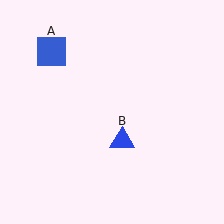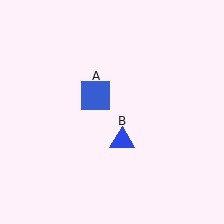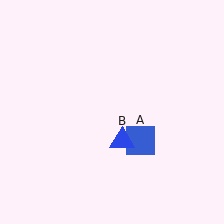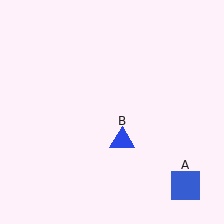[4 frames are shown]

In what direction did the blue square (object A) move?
The blue square (object A) moved down and to the right.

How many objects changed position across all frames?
1 object changed position: blue square (object A).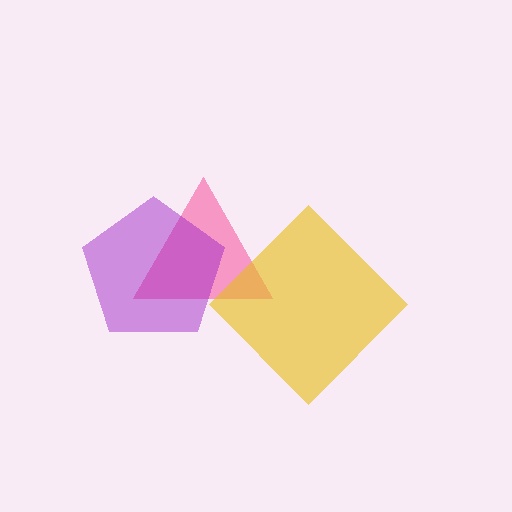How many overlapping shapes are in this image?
There are 3 overlapping shapes in the image.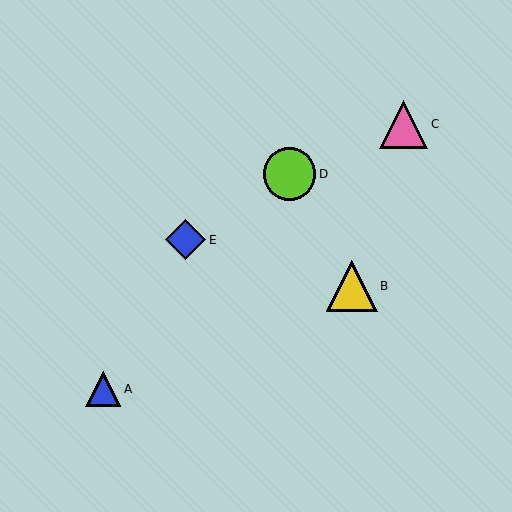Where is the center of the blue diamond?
The center of the blue diamond is at (186, 240).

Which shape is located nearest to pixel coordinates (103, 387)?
The blue triangle (labeled A) at (103, 389) is nearest to that location.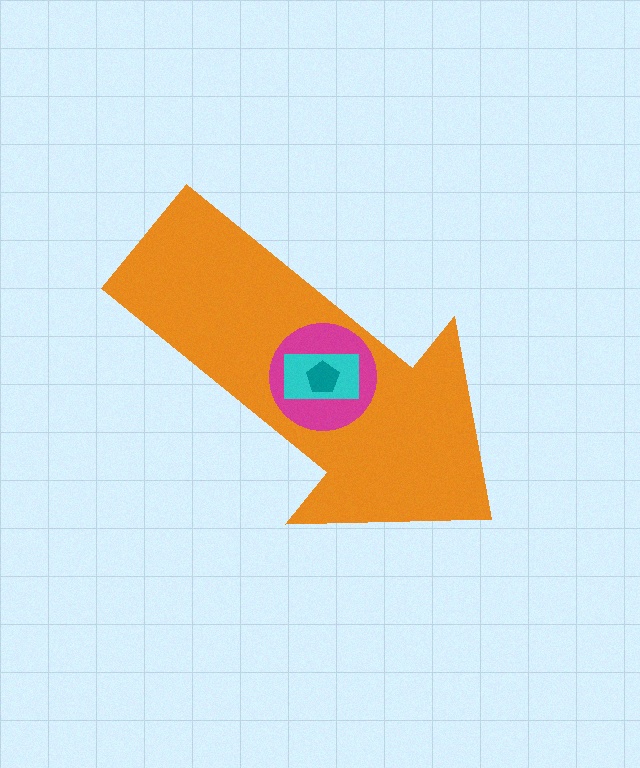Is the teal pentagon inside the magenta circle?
Yes.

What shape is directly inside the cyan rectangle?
The teal pentagon.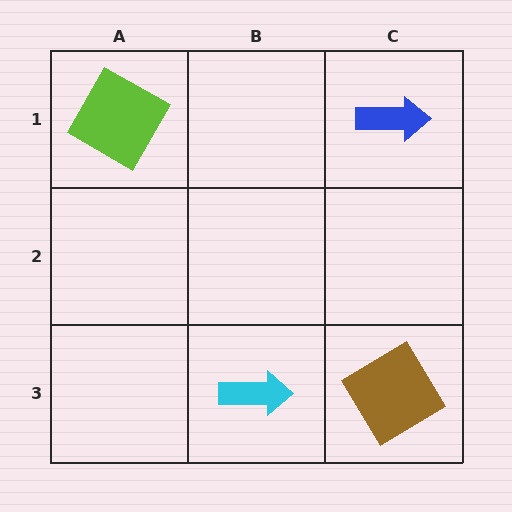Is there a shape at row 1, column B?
No, that cell is empty.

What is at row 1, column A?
A lime square.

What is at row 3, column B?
A cyan arrow.